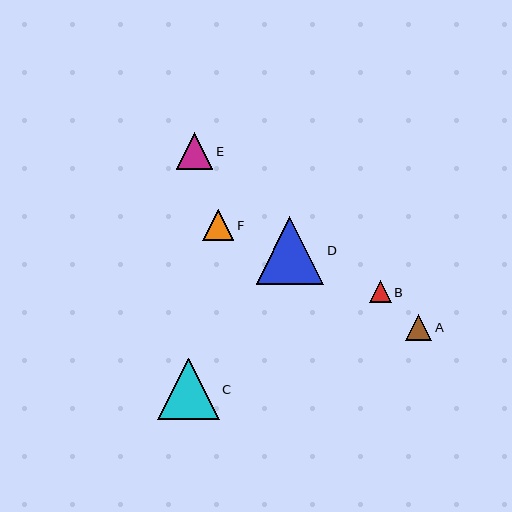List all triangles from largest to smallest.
From largest to smallest: D, C, E, F, A, B.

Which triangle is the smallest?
Triangle B is the smallest with a size of approximately 22 pixels.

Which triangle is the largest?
Triangle D is the largest with a size of approximately 68 pixels.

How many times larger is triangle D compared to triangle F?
Triangle D is approximately 2.2 times the size of triangle F.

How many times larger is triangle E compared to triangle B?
Triangle E is approximately 1.7 times the size of triangle B.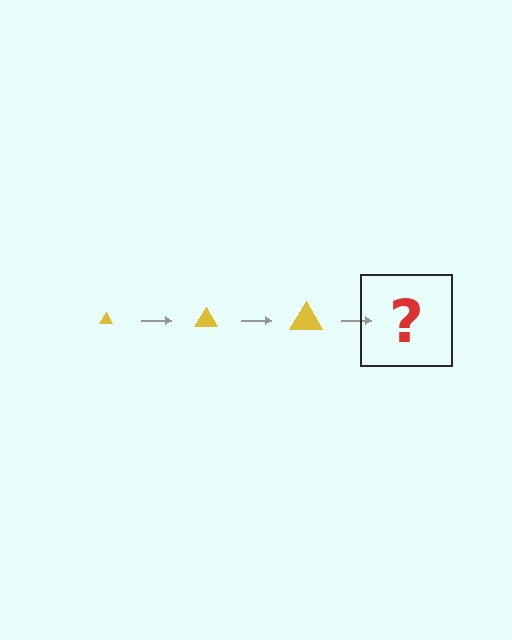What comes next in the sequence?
The next element should be a yellow triangle, larger than the previous one.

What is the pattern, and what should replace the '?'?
The pattern is that the triangle gets progressively larger each step. The '?' should be a yellow triangle, larger than the previous one.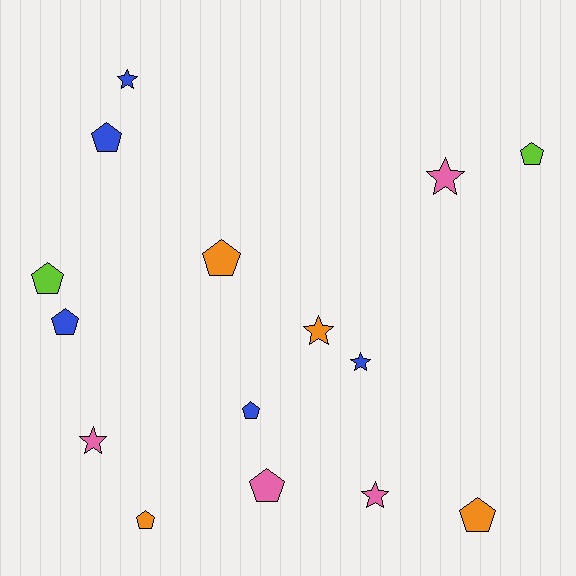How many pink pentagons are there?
There is 1 pink pentagon.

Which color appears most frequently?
Blue, with 5 objects.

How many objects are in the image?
There are 15 objects.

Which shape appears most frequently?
Pentagon, with 9 objects.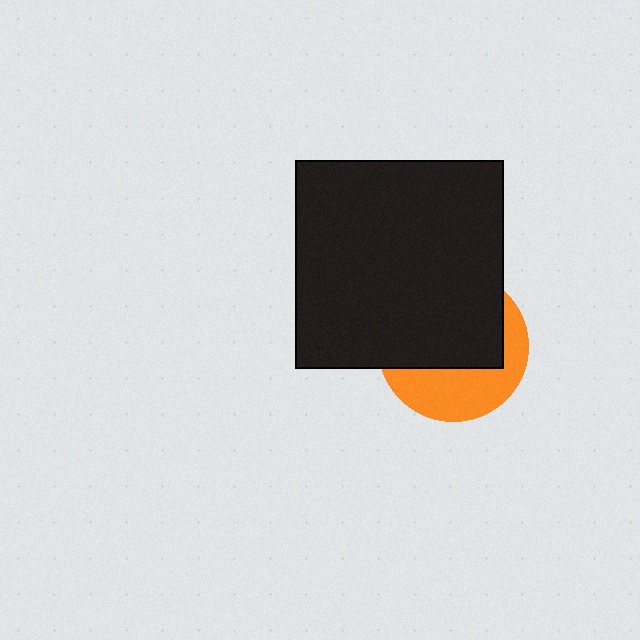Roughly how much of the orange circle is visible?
A small part of it is visible (roughly 40%).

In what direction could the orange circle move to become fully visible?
The orange circle could move down. That would shift it out from behind the black square entirely.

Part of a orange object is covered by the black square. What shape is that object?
It is a circle.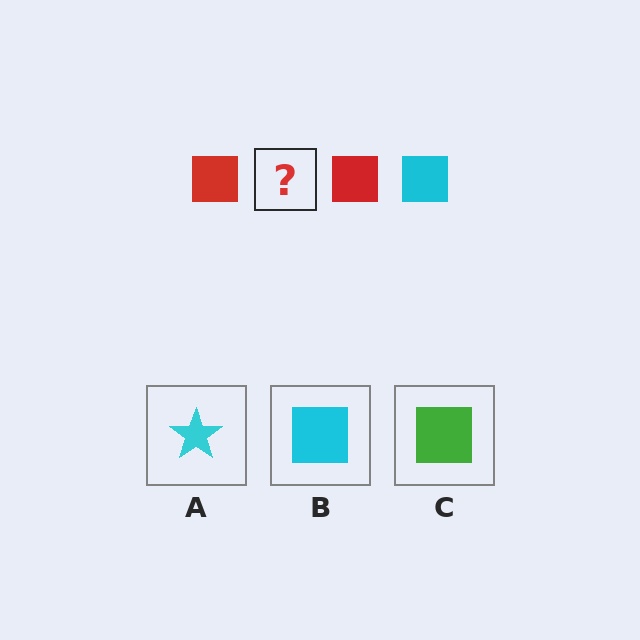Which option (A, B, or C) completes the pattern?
B.